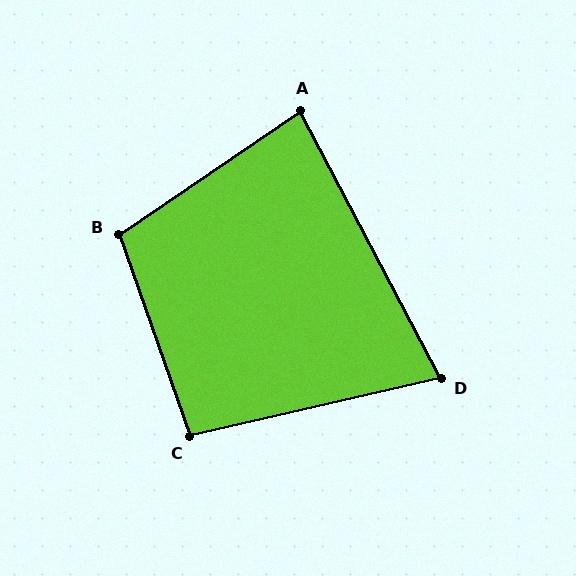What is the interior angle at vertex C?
Approximately 96 degrees (obtuse).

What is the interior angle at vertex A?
Approximately 84 degrees (acute).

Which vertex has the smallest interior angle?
D, at approximately 75 degrees.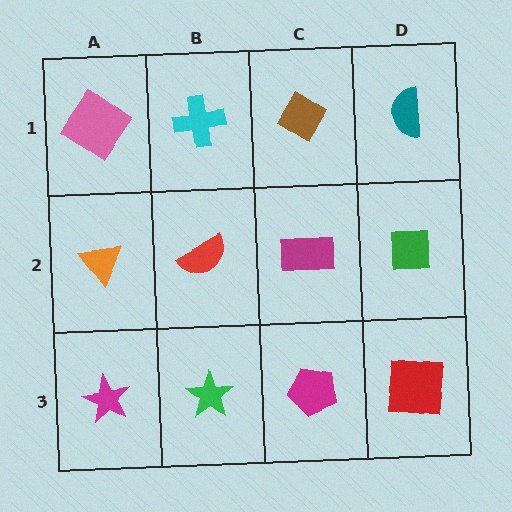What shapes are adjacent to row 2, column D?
A teal semicircle (row 1, column D), a red square (row 3, column D), a magenta rectangle (row 2, column C).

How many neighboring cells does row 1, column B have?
3.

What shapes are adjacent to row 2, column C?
A brown diamond (row 1, column C), a magenta pentagon (row 3, column C), a red semicircle (row 2, column B), a green square (row 2, column D).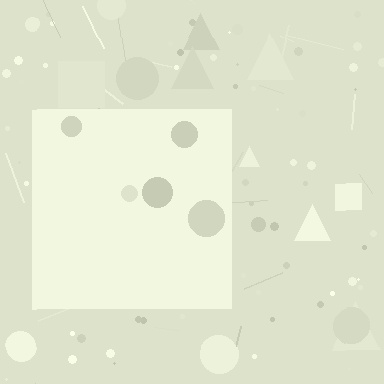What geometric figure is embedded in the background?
A square is embedded in the background.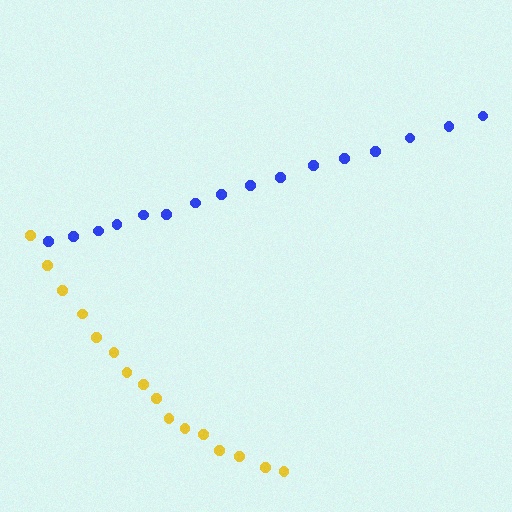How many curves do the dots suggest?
There are 2 distinct paths.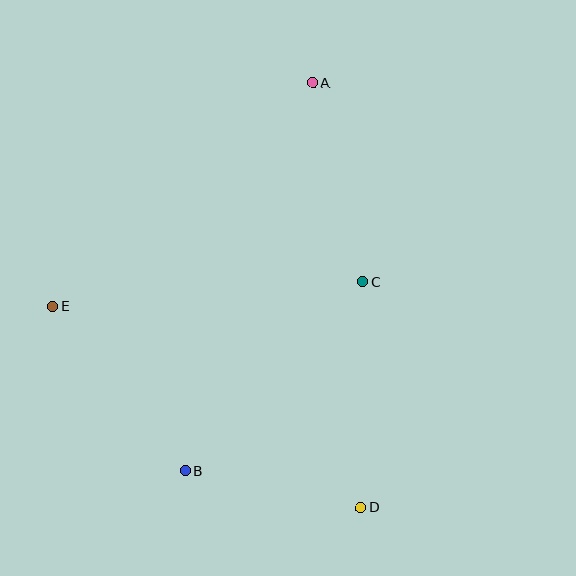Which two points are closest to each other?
Points B and D are closest to each other.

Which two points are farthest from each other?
Points A and D are farthest from each other.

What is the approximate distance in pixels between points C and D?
The distance between C and D is approximately 225 pixels.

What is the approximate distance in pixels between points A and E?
The distance between A and E is approximately 343 pixels.